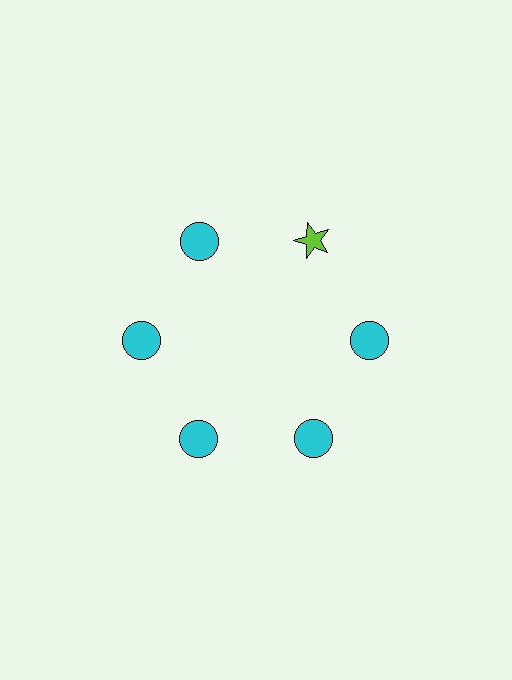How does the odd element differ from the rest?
It differs in both color (lime instead of cyan) and shape (star instead of circle).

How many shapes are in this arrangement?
There are 6 shapes arranged in a ring pattern.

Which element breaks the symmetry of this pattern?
The lime star at roughly the 1 o'clock position breaks the symmetry. All other shapes are cyan circles.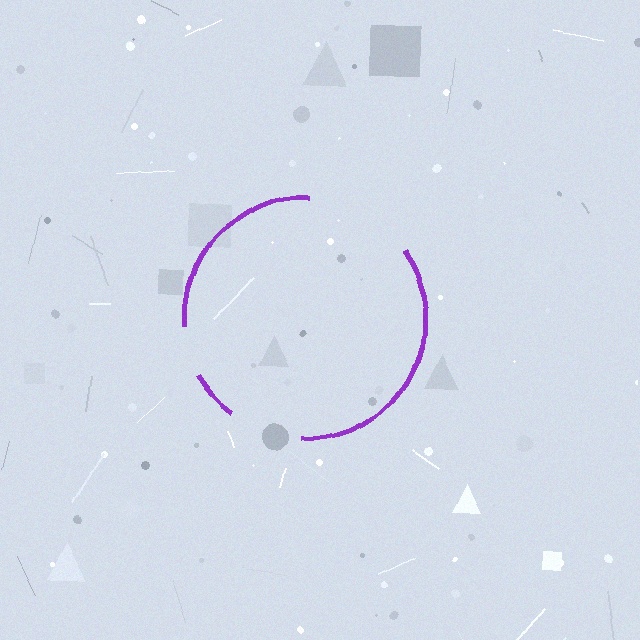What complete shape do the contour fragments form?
The contour fragments form a circle.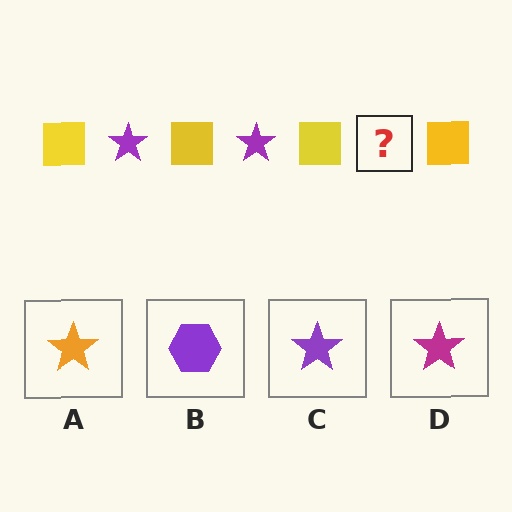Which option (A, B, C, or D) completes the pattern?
C.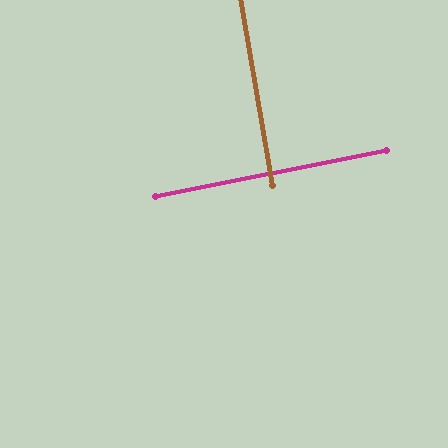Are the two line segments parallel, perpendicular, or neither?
Perpendicular — they meet at approximately 88°.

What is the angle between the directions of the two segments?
Approximately 88 degrees.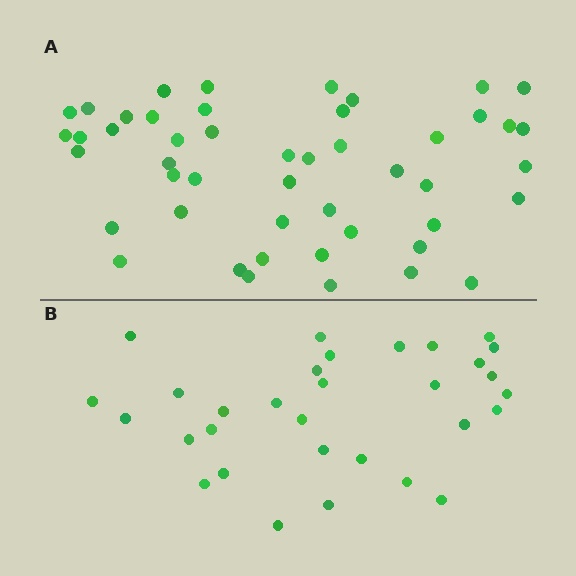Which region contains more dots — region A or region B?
Region A (the top region) has more dots.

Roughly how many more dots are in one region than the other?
Region A has approximately 15 more dots than region B.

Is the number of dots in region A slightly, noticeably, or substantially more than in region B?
Region A has substantially more. The ratio is roughly 1.5 to 1.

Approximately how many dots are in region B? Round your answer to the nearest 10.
About 30 dots. (The exact count is 31, which rounds to 30.)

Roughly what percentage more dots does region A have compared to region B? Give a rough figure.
About 55% more.